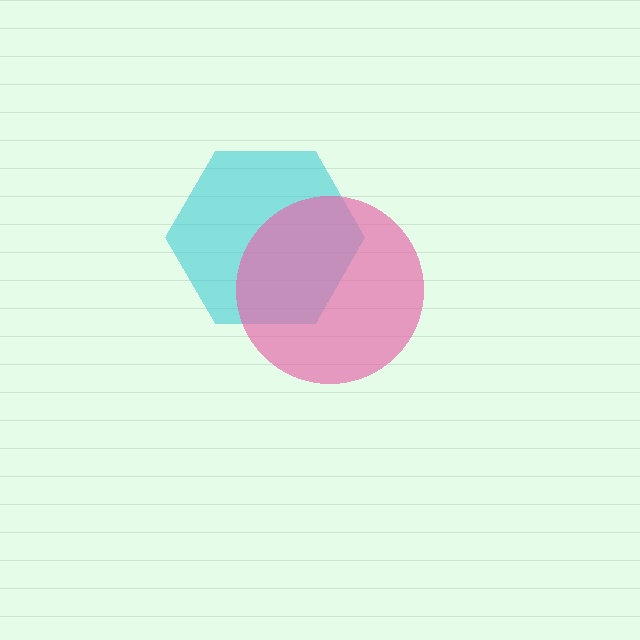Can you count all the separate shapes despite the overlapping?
Yes, there are 2 separate shapes.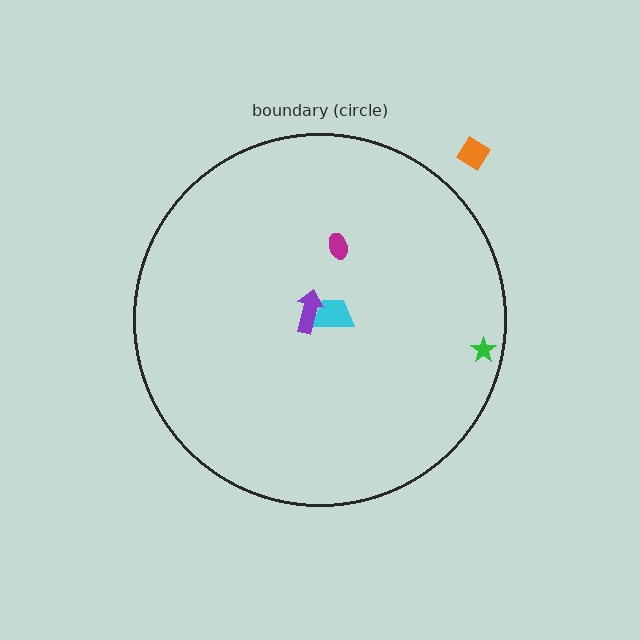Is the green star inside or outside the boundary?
Inside.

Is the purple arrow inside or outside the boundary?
Inside.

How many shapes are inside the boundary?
4 inside, 1 outside.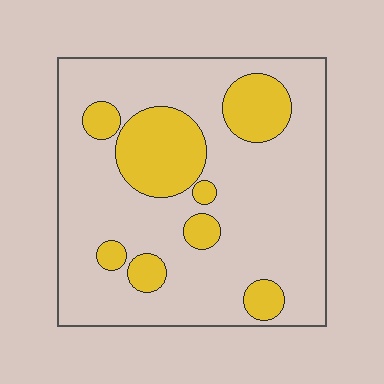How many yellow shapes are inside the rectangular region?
8.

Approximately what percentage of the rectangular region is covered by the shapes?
Approximately 25%.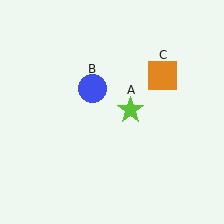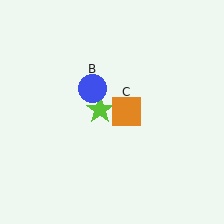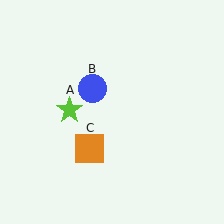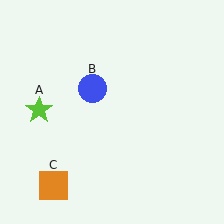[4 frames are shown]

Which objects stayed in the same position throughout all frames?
Blue circle (object B) remained stationary.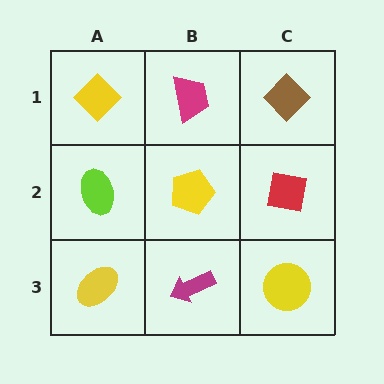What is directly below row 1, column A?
A lime ellipse.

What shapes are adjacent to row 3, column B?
A yellow pentagon (row 2, column B), a yellow ellipse (row 3, column A), a yellow circle (row 3, column C).